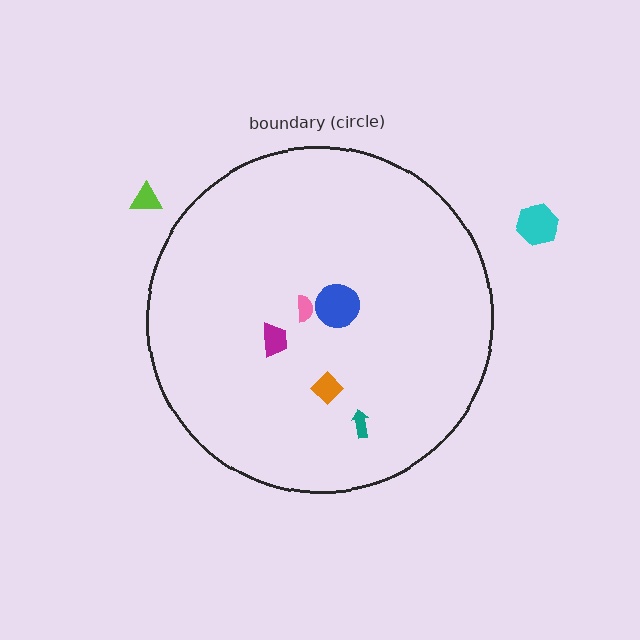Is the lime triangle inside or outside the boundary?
Outside.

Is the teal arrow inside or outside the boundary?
Inside.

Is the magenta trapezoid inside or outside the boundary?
Inside.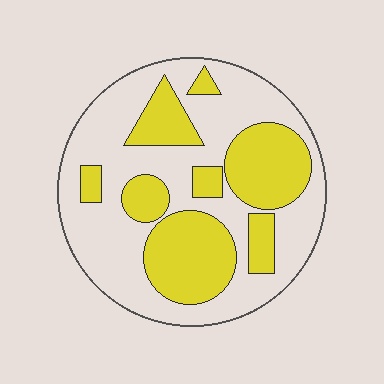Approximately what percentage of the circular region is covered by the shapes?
Approximately 40%.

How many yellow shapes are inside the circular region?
8.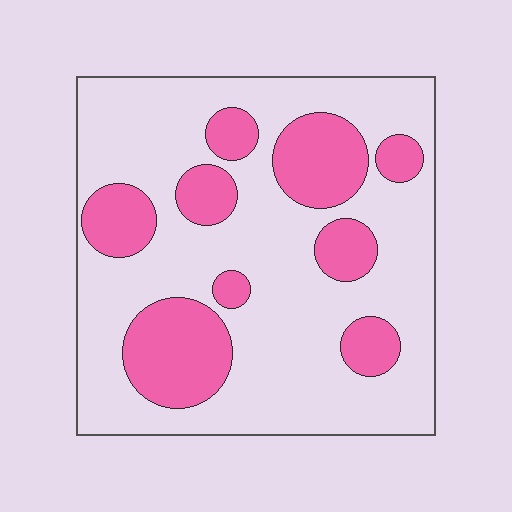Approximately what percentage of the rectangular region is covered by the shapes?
Approximately 30%.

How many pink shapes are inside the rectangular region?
9.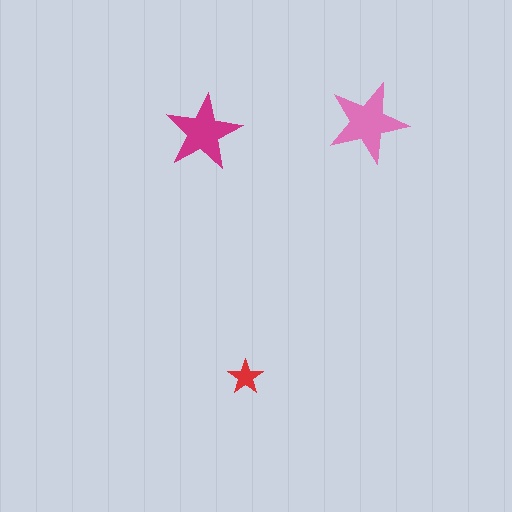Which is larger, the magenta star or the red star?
The magenta one.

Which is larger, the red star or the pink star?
The pink one.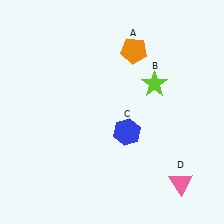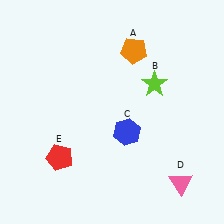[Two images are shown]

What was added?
A red pentagon (E) was added in Image 2.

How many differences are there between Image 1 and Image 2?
There is 1 difference between the two images.